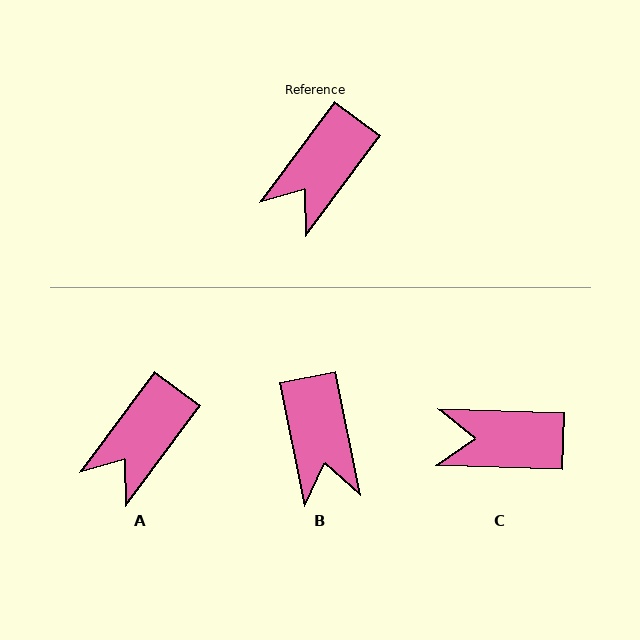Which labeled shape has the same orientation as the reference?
A.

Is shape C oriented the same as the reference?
No, it is off by about 55 degrees.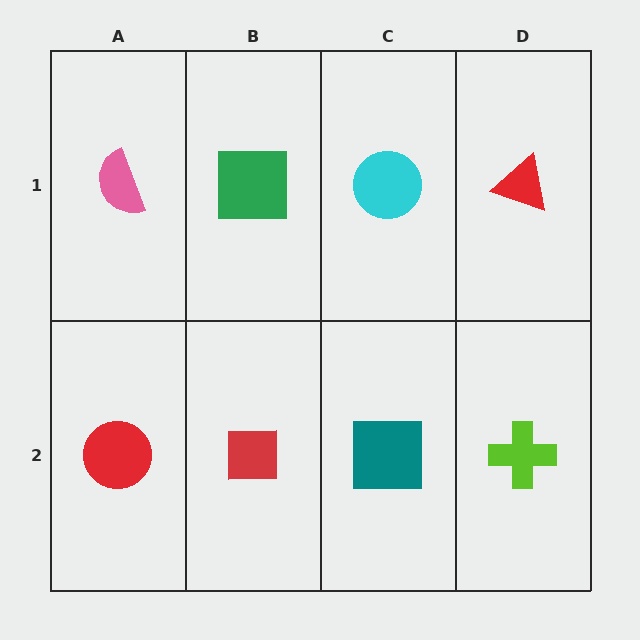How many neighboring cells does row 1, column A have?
2.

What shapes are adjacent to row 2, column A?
A pink semicircle (row 1, column A), a red square (row 2, column B).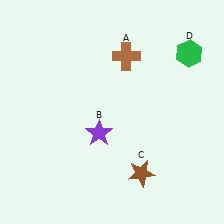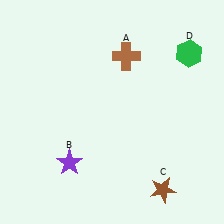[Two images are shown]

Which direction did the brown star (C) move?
The brown star (C) moved right.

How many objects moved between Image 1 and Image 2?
2 objects moved between the two images.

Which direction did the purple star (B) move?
The purple star (B) moved left.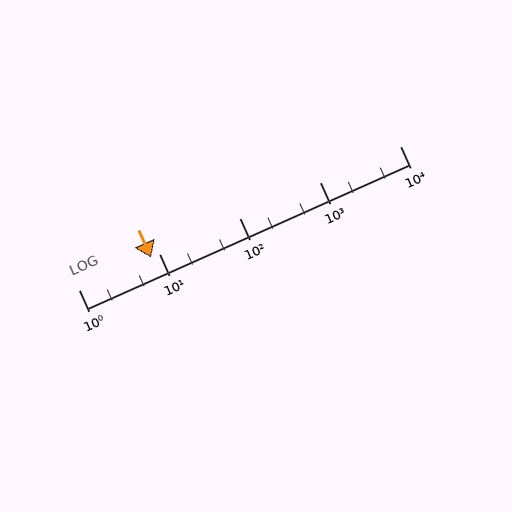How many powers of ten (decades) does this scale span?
The scale spans 4 decades, from 1 to 10000.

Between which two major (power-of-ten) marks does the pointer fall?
The pointer is between 1 and 10.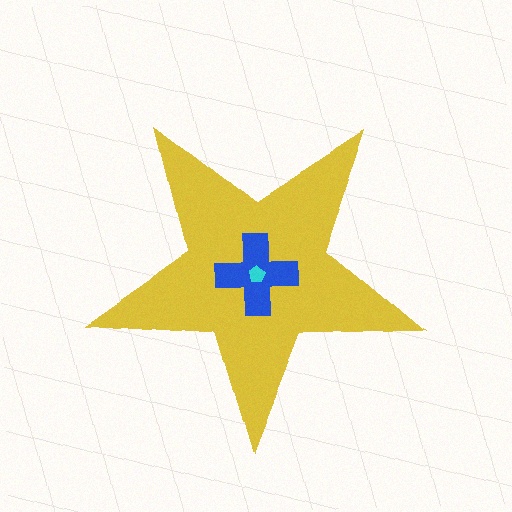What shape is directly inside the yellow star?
The blue cross.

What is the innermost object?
The cyan pentagon.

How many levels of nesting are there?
3.